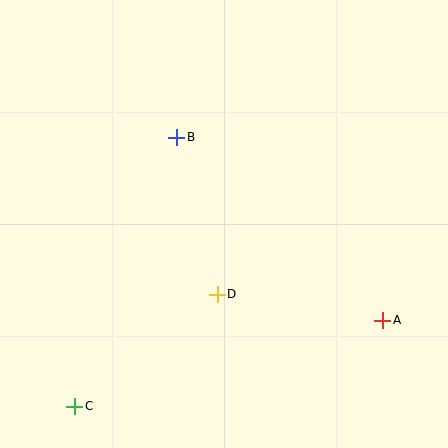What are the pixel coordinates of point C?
Point C is at (75, 406).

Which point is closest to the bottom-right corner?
Point A is closest to the bottom-right corner.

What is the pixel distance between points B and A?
The distance between B and A is 275 pixels.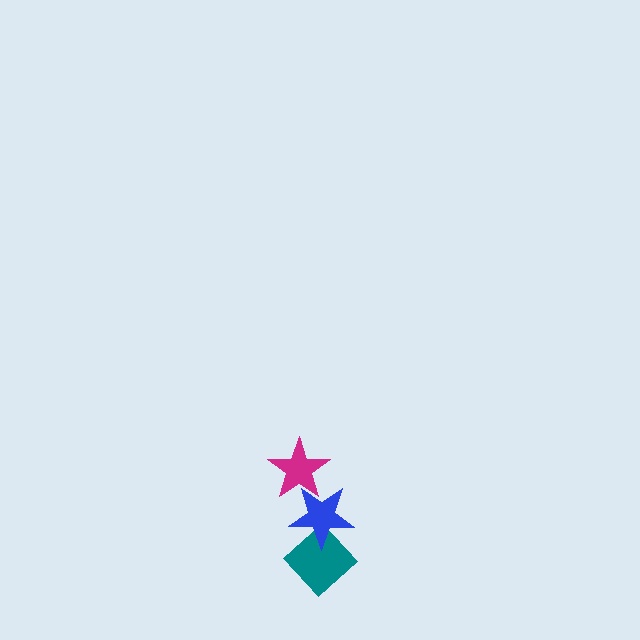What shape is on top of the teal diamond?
The blue star is on top of the teal diamond.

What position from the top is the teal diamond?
The teal diamond is 3rd from the top.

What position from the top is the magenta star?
The magenta star is 1st from the top.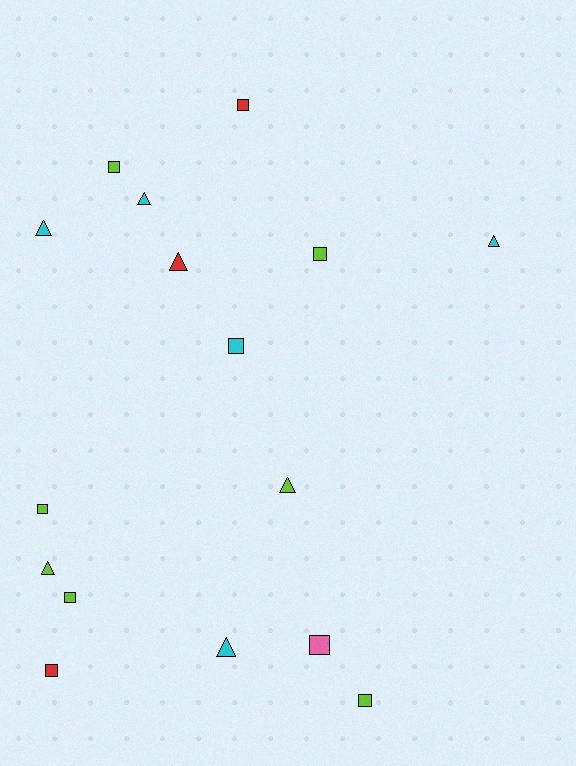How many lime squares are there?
There are 5 lime squares.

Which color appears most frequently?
Lime, with 7 objects.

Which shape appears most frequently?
Square, with 9 objects.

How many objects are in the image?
There are 16 objects.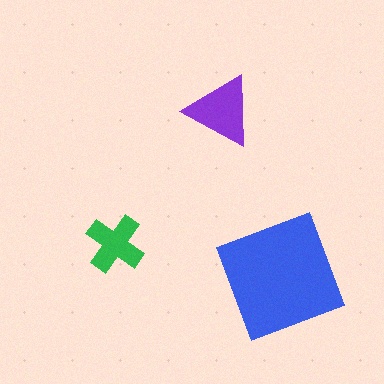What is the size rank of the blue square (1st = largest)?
1st.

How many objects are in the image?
There are 3 objects in the image.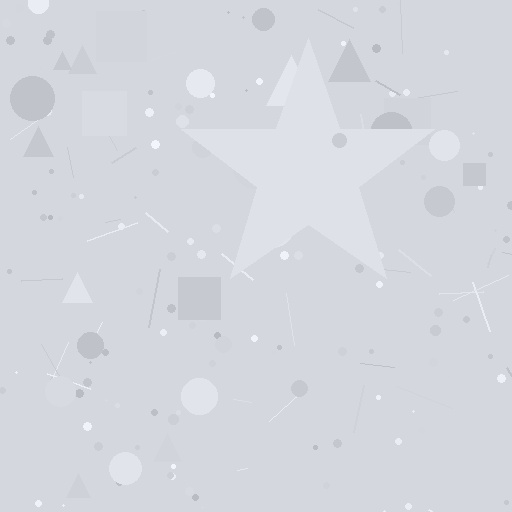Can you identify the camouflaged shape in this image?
The camouflaged shape is a star.